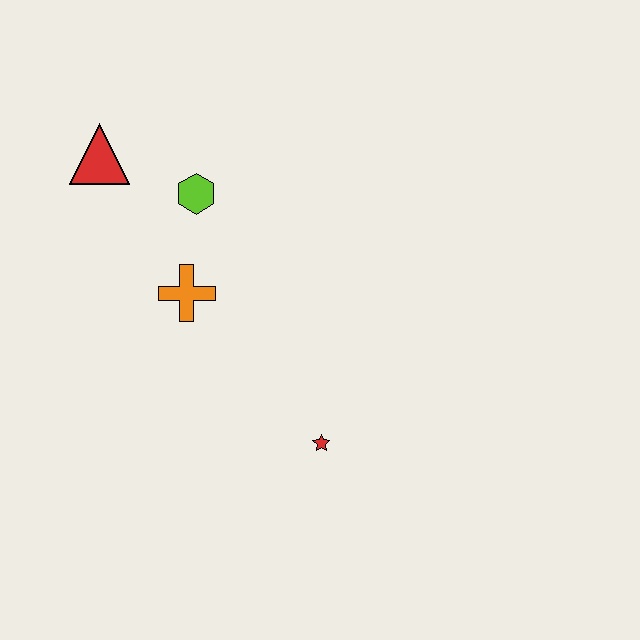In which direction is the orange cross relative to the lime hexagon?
The orange cross is below the lime hexagon.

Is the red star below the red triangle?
Yes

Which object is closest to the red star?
The orange cross is closest to the red star.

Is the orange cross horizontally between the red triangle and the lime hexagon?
Yes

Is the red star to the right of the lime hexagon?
Yes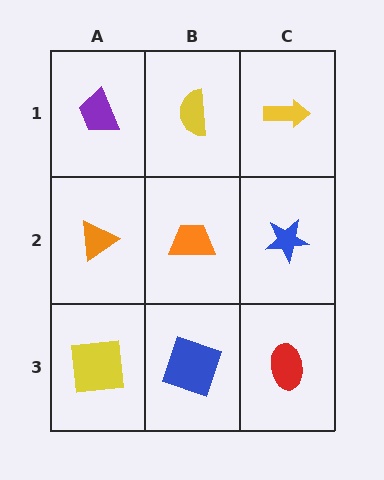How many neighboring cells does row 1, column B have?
3.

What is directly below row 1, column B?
An orange trapezoid.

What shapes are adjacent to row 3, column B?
An orange trapezoid (row 2, column B), a yellow square (row 3, column A), a red ellipse (row 3, column C).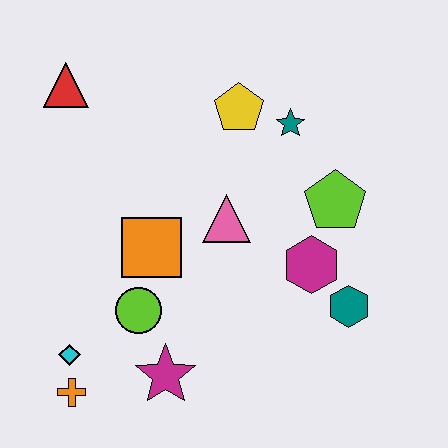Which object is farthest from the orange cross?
The teal star is farthest from the orange cross.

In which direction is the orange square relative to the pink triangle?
The orange square is to the left of the pink triangle.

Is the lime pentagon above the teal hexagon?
Yes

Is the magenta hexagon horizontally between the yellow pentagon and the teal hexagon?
Yes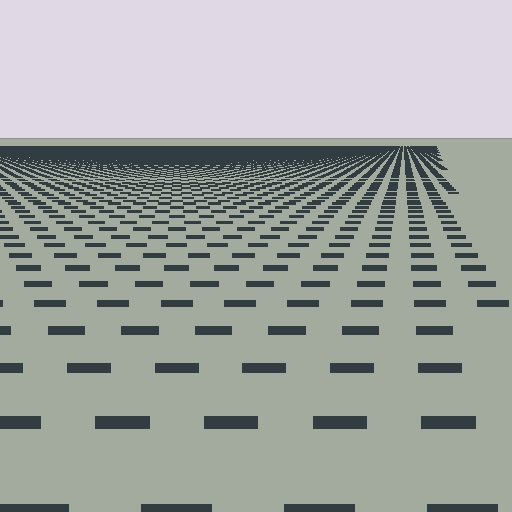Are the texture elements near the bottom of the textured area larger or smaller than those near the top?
Larger. Near the bottom, elements are closer to the viewer and appear at a bigger on-screen size.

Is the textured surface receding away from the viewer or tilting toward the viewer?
The surface is receding away from the viewer. Texture elements get smaller and denser toward the top.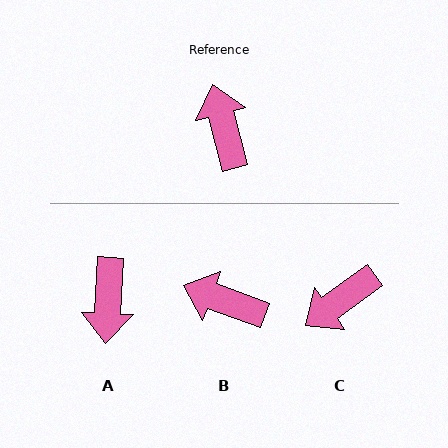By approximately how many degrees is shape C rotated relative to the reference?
Approximately 111 degrees counter-clockwise.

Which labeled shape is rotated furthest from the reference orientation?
A, about 162 degrees away.